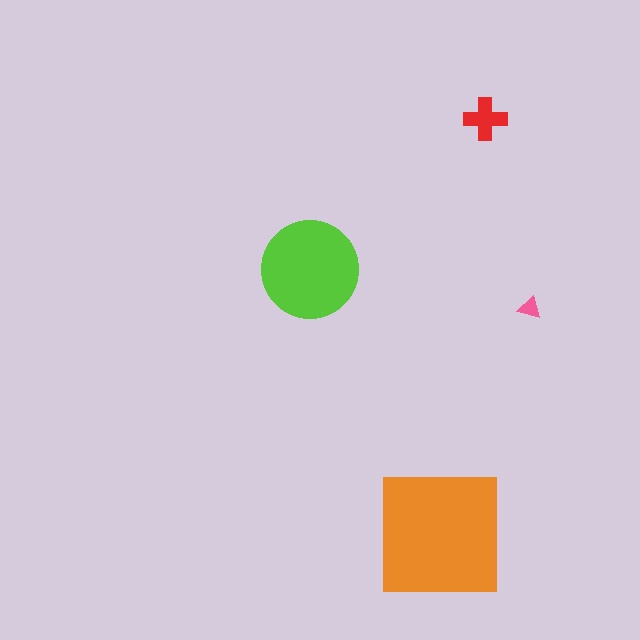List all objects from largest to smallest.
The orange square, the lime circle, the red cross, the pink triangle.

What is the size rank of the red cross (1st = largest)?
3rd.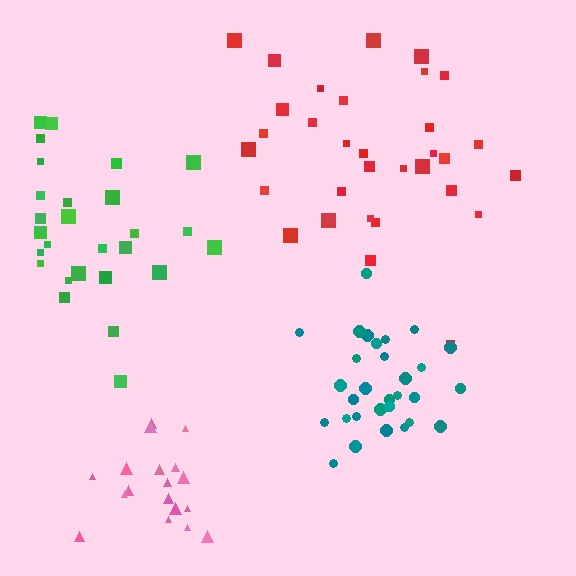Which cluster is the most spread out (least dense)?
Green.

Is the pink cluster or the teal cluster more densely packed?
Teal.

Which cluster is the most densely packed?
Teal.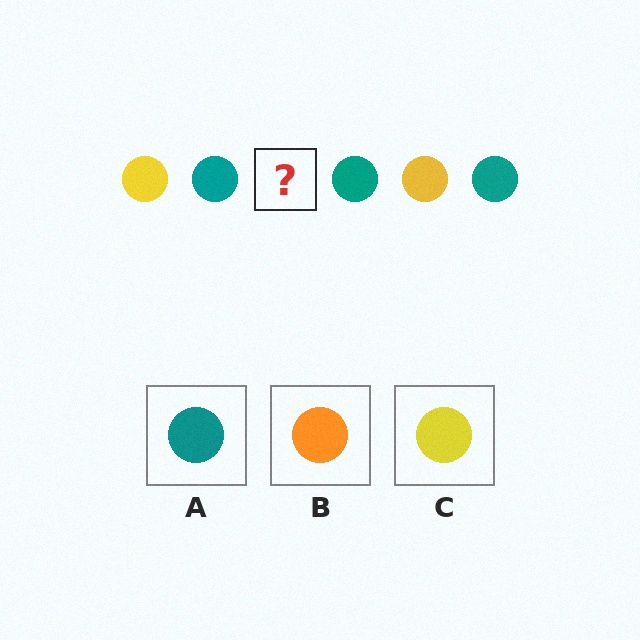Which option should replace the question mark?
Option C.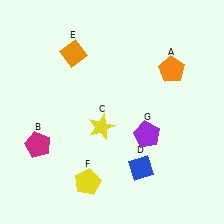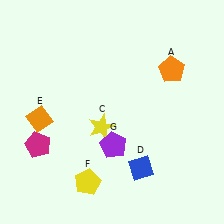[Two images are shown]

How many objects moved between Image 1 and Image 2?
2 objects moved between the two images.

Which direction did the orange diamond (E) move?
The orange diamond (E) moved down.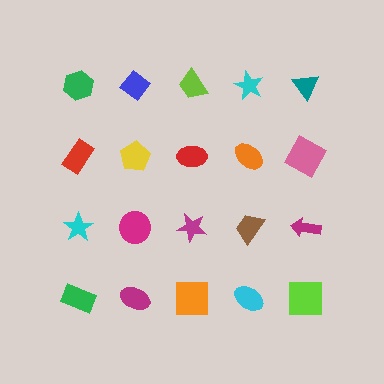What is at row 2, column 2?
A yellow pentagon.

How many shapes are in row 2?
5 shapes.